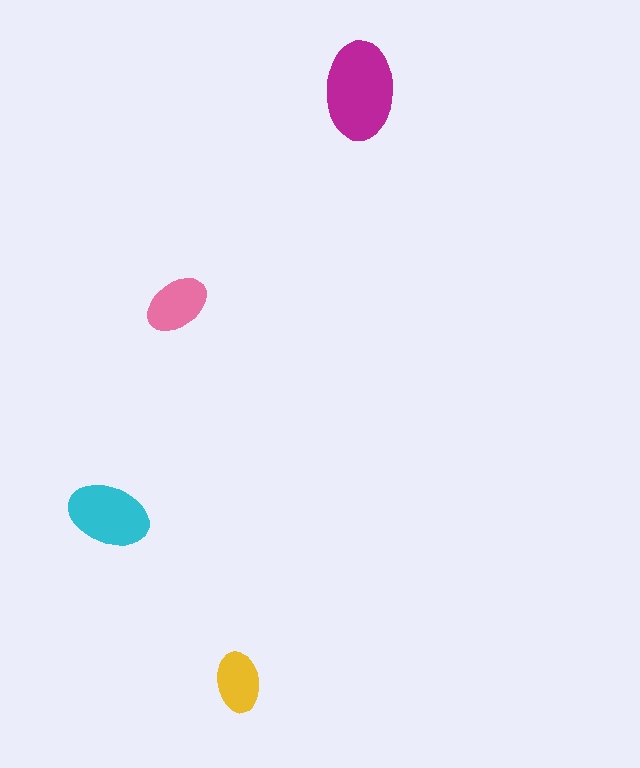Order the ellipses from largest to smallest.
the magenta one, the cyan one, the pink one, the yellow one.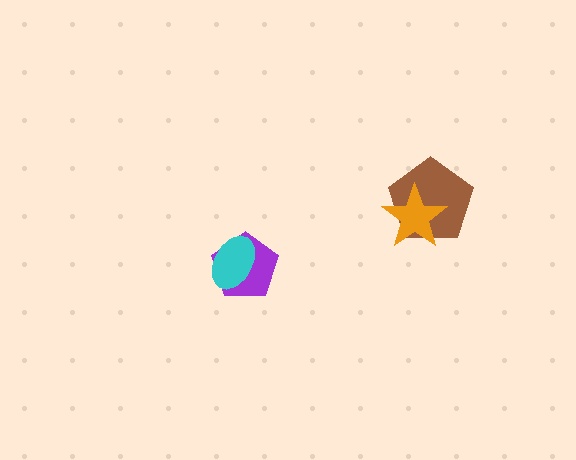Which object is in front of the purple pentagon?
The cyan ellipse is in front of the purple pentagon.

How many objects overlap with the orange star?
1 object overlaps with the orange star.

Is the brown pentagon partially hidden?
Yes, it is partially covered by another shape.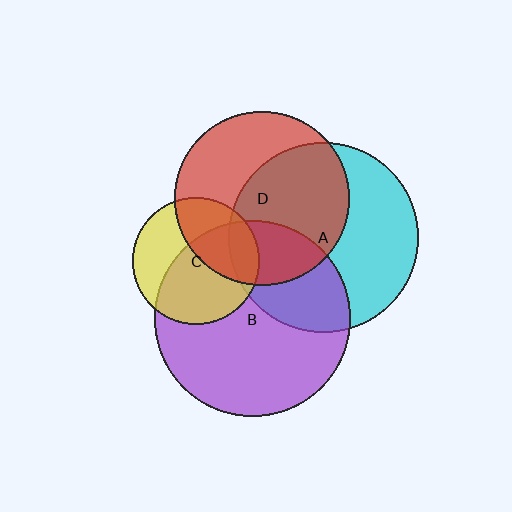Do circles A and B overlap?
Yes.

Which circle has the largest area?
Circle B (purple).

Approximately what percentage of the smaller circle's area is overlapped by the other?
Approximately 35%.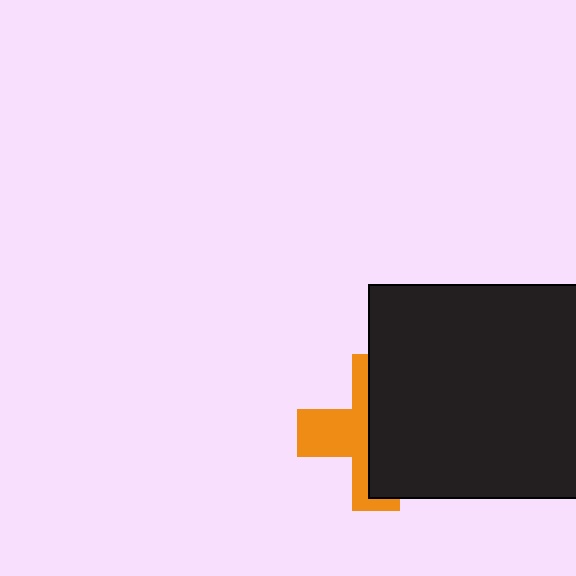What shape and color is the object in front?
The object in front is a black rectangle.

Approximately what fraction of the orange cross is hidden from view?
Roughly 57% of the orange cross is hidden behind the black rectangle.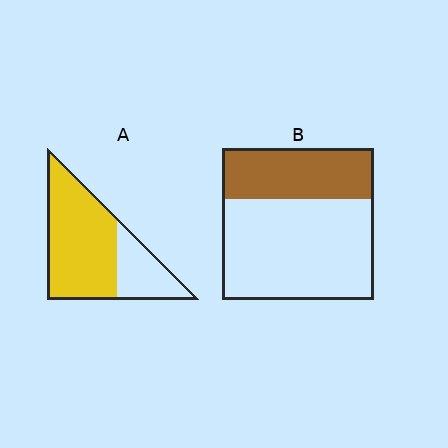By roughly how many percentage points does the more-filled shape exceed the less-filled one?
By roughly 35 percentage points (A over B).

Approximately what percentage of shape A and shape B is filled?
A is approximately 70% and B is approximately 35%.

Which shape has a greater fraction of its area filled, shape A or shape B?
Shape A.